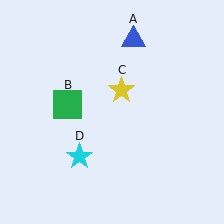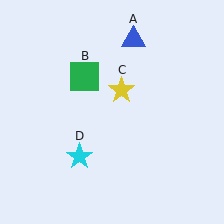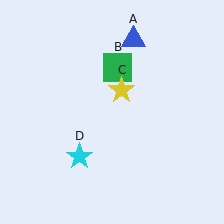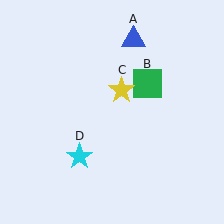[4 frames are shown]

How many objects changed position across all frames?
1 object changed position: green square (object B).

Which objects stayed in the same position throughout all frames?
Blue triangle (object A) and yellow star (object C) and cyan star (object D) remained stationary.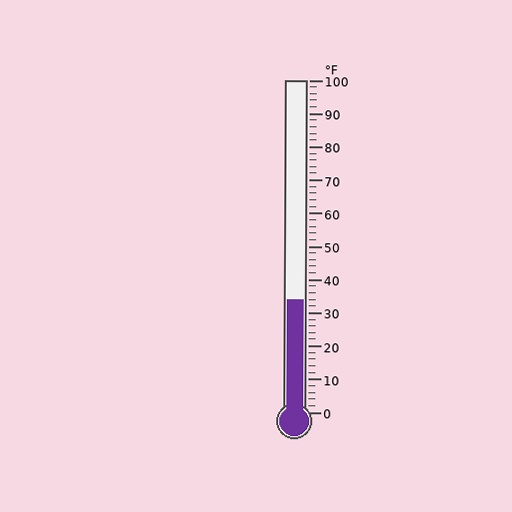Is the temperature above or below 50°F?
The temperature is below 50°F.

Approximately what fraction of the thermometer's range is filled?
The thermometer is filled to approximately 35% of its range.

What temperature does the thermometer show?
The thermometer shows approximately 34°F.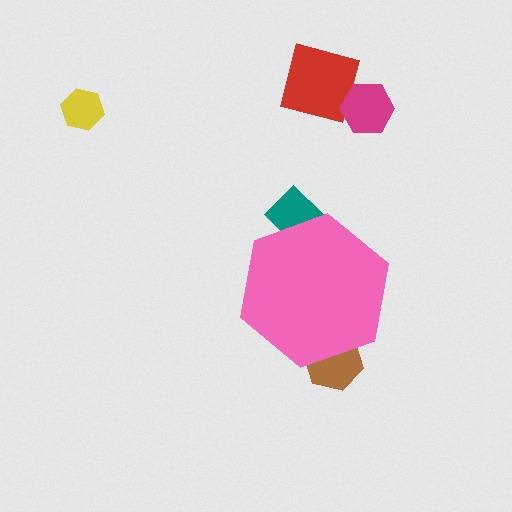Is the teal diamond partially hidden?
Yes, the teal diamond is partially hidden behind the pink hexagon.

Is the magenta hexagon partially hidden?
No, the magenta hexagon is fully visible.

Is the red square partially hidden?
No, the red square is fully visible.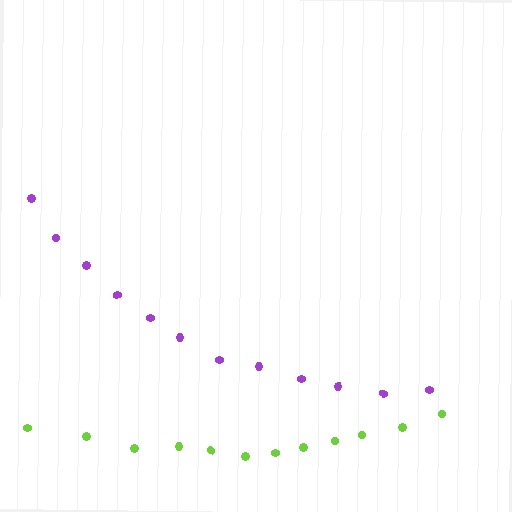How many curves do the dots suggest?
There are 2 distinct paths.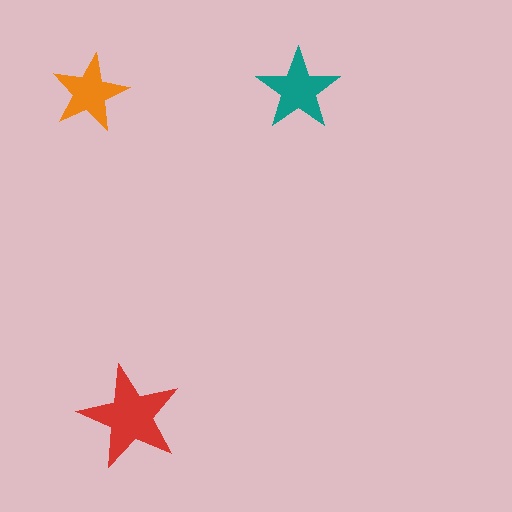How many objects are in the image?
There are 3 objects in the image.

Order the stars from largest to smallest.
the red one, the teal one, the orange one.